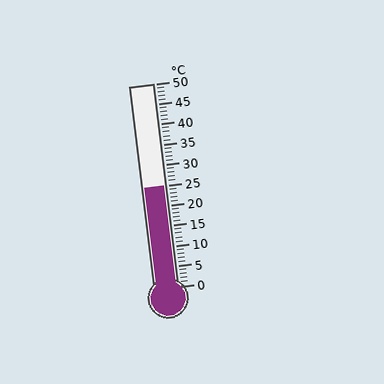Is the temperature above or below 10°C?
The temperature is above 10°C.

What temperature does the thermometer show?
The thermometer shows approximately 25°C.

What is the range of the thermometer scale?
The thermometer scale ranges from 0°C to 50°C.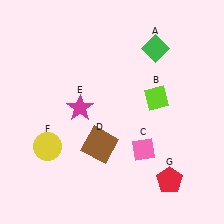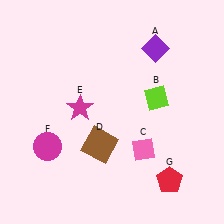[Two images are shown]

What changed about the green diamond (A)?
In Image 1, A is green. In Image 2, it changed to purple.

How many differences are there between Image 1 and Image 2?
There are 2 differences between the two images.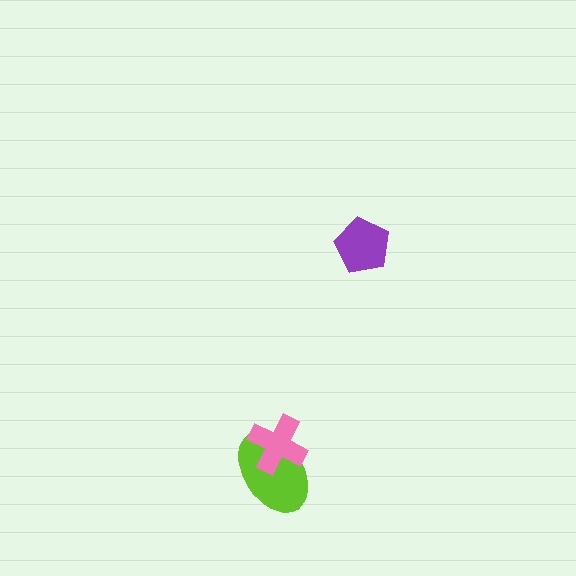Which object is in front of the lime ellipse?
The pink cross is in front of the lime ellipse.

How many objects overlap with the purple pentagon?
0 objects overlap with the purple pentagon.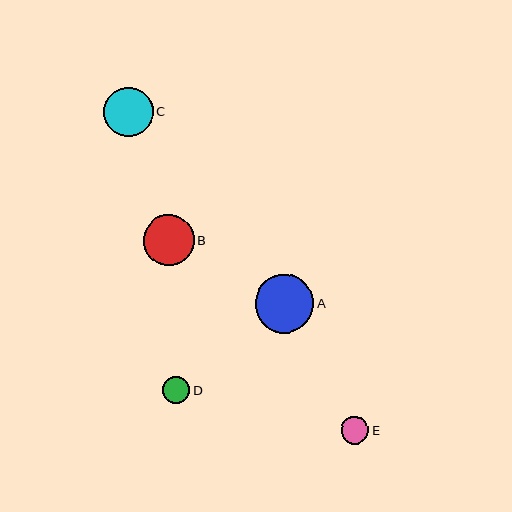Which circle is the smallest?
Circle D is the smallest with a size of approximately 27 pixels.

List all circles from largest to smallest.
From largest to smallest: A, B, C, E, D.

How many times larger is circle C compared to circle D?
Circle C is approximately 1.8 times the size of circle D.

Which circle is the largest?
Circle A is the largest with a size of approximately 58 pixels.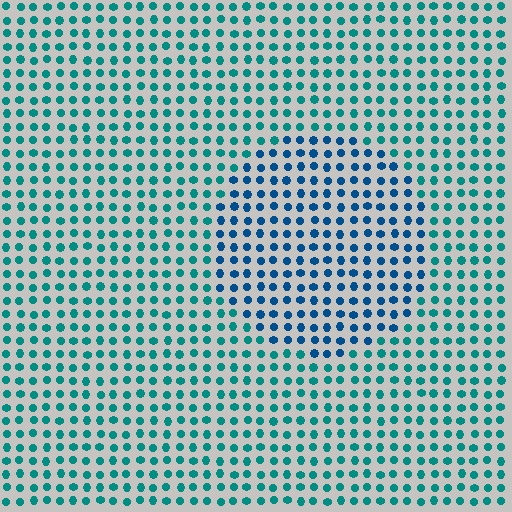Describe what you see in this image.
The image is filled with small teal elements in a uniform arrangement. A circle-shaped region is visible where the elements are tinted to a slightly different hue, forming a subtle color boundary.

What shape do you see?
I see a circle.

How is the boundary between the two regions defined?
The boundary is defined purely by a slight shift in hue (about 32 degrees). Spacing, size, and orientation are identical on both sides.